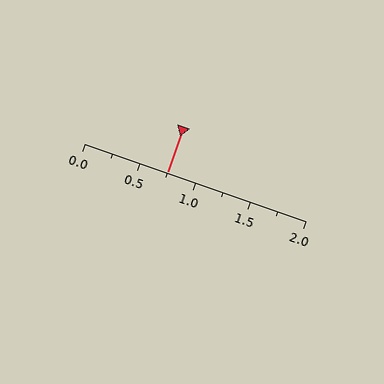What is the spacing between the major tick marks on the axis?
The major ticks are spaced 0.5 apart.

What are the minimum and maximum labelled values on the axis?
The axis runs from 0.0 to 2.0.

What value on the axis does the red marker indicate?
The marker indicates approximately 0.75.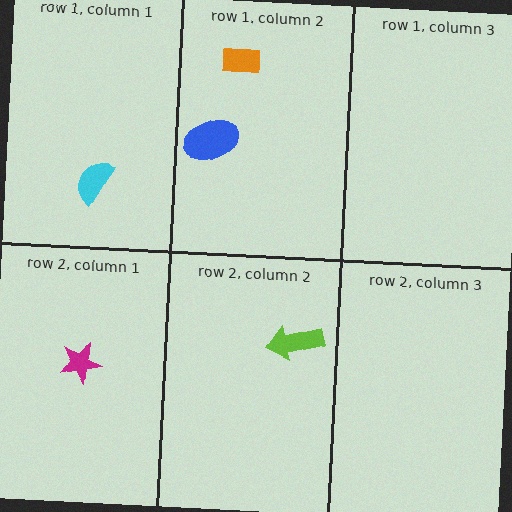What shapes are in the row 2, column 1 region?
The magenta star.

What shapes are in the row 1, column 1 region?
The cyan semicircle.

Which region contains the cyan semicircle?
The row 1, column 1 region.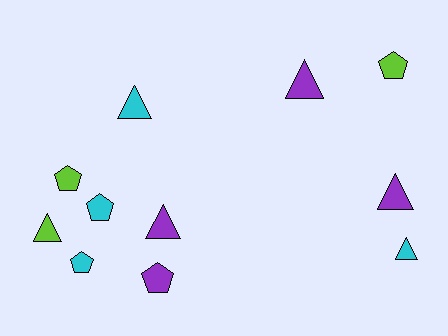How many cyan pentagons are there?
There are 2 cyan pentagons.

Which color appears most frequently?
Cyan, with 4 objects.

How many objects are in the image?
There are 11 objects.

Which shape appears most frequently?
Triangle, with 6 objects.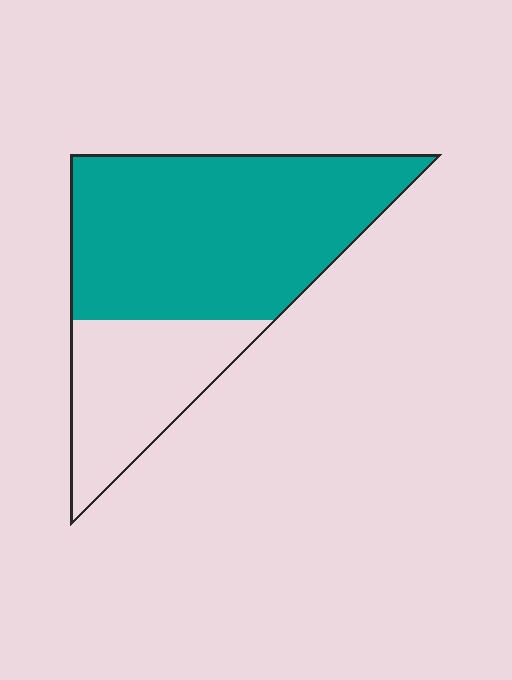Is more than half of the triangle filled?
Yes.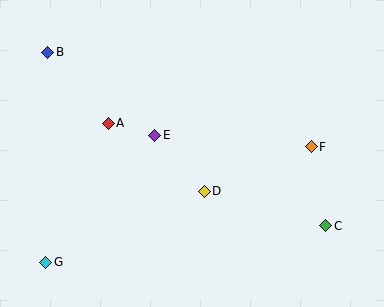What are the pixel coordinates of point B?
Point B is at (48, 52).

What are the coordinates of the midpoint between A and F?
The midpoint between A and F is at (210, 135).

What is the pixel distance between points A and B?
The distance between A and B is 94 pixels.